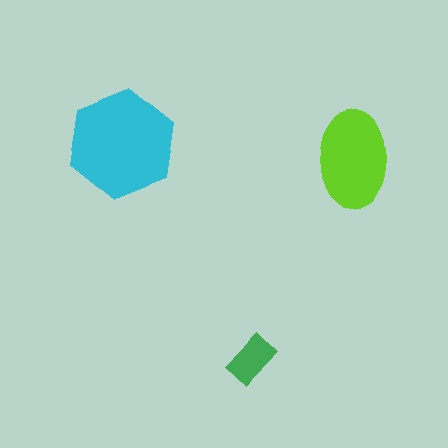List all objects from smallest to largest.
The green rectangle, the lime ellipse, the cyan hexagon.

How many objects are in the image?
There are 3 objects in the image.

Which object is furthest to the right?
The lime ellipse is rightmost.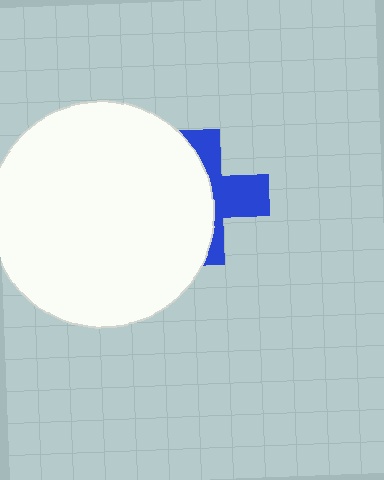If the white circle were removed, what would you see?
You would see the complete blue cross.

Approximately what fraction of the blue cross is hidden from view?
Roughly 56% of the blue cross is hidden behind the white circle.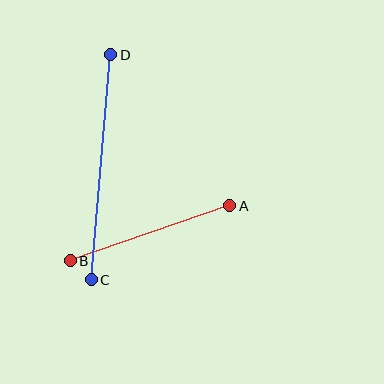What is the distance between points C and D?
The distance is approximately 226 pixels.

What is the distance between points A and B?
The distance is approximately 169 pixels.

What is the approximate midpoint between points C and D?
The midpoint is at approximately (101, 167) pixels.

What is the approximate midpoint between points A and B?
The midpoint is at approximately (150, 233) pixels.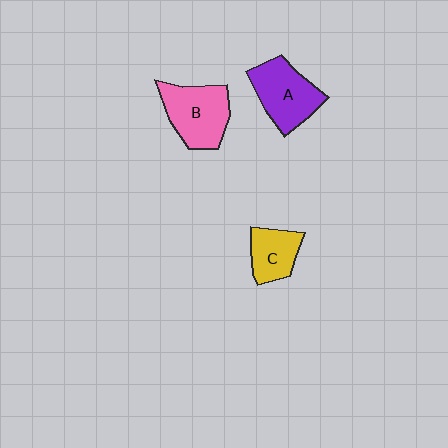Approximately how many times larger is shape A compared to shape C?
Approximately 1.5 times.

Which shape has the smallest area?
Shape C (yellow).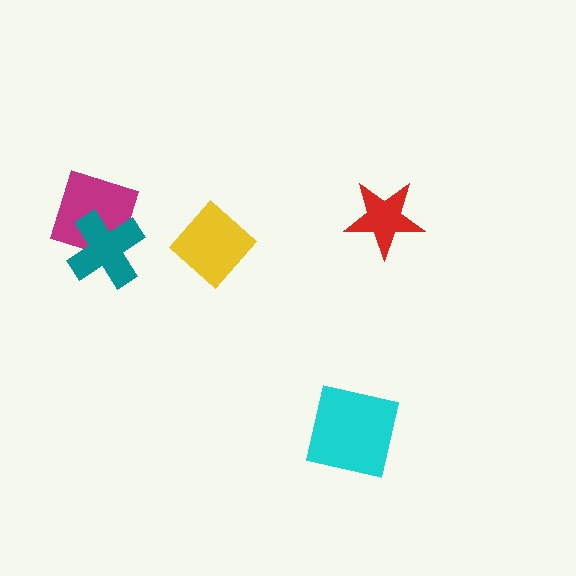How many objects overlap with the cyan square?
0 objects overlap with the cyan square.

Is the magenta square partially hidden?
Yes, it is partially covered by another shape.